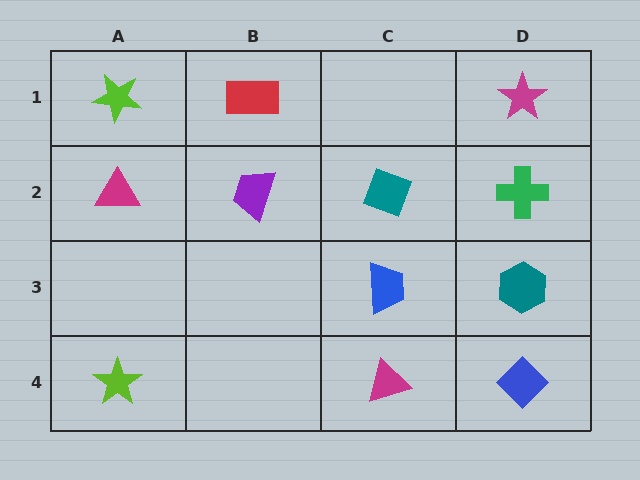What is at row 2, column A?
A magenta triangle.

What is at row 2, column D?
A green cross.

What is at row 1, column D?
A magenta star.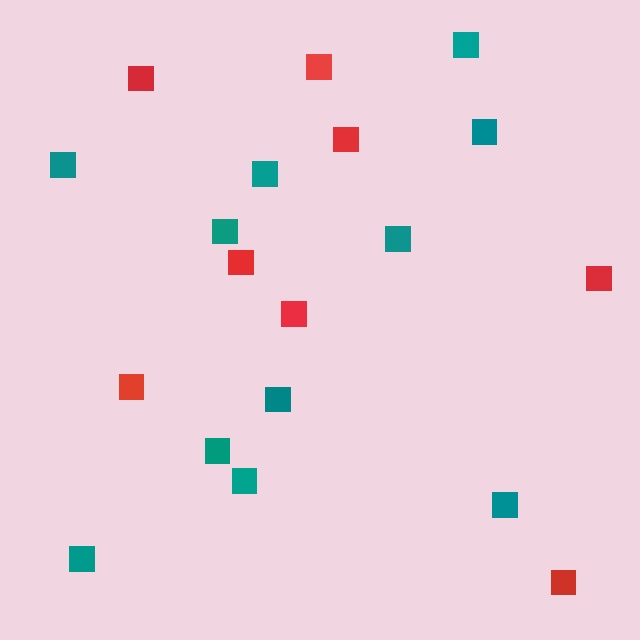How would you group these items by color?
There are 2 groups: one group of teal squares (11) and one group of red squares (8).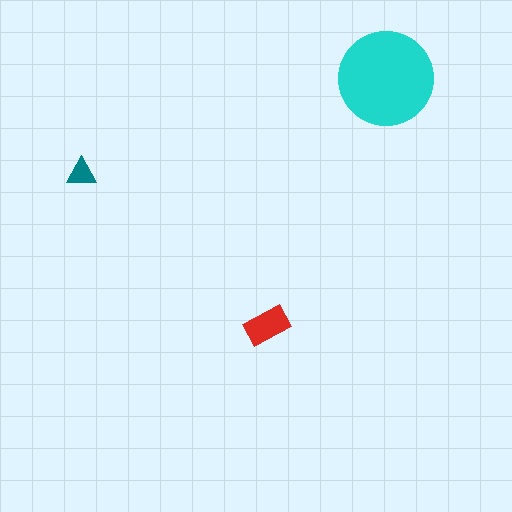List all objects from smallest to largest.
The teal triangle, the red rectangle, the cyan circle.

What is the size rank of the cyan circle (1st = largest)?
1st.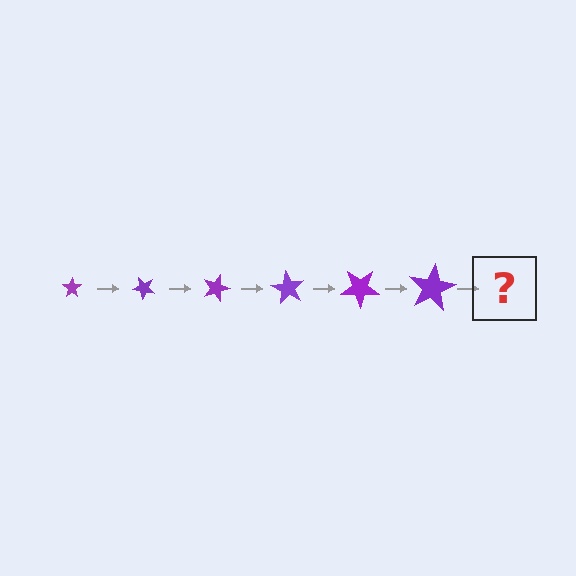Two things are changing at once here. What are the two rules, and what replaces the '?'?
The two rules are that the star grows larger each step and it rotates 45 degrees each step. The '?' should be a star, larger than the previous one and rotated 270 degrees from the start.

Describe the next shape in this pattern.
It should be a star, larger than the previous one and rotated 270 degrees from the start.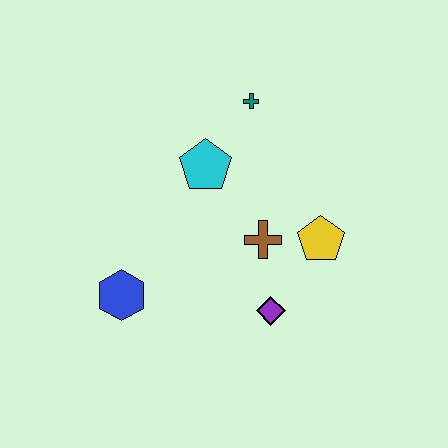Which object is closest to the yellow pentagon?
The brown cross is closest to the yellow pentagon.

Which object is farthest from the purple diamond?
The teal cross is farthest from the purple diamond.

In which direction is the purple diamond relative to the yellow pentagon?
The purple diamond is below the yellow pentagon.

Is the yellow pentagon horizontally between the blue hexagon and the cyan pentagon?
No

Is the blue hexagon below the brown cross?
Yes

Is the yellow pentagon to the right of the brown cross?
Yes